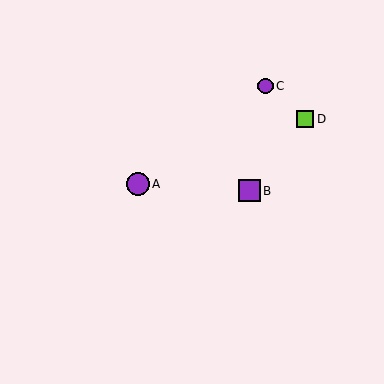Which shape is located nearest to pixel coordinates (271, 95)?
The purple circle (labeled C) at (265, 86) is nearest to that location.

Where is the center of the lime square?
The center of the lime square is at (305, 119).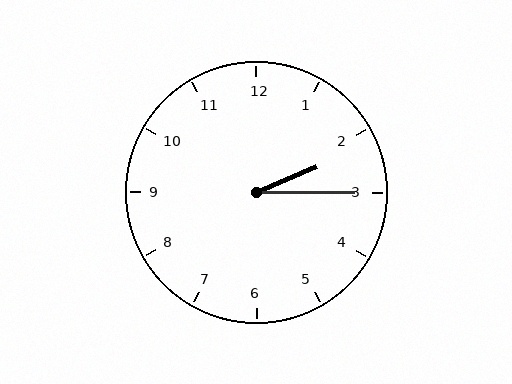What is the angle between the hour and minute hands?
Approximately 22 degrees.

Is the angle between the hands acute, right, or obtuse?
It is acute.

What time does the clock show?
2:15.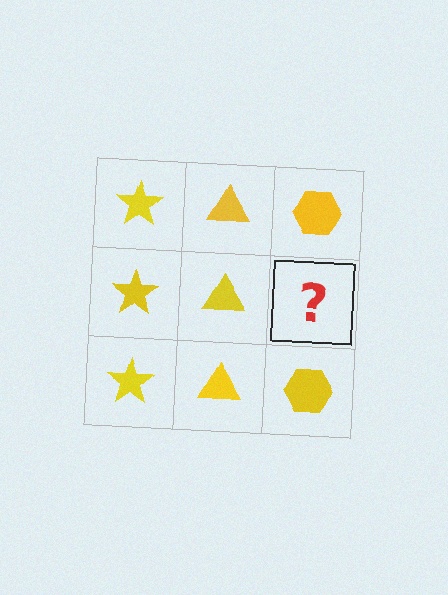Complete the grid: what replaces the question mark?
The question mark should be replaced with a yellow hexagon.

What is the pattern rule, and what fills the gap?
The rule is that each column has a consistent shape. The gap should be filled with a yellow hexagon.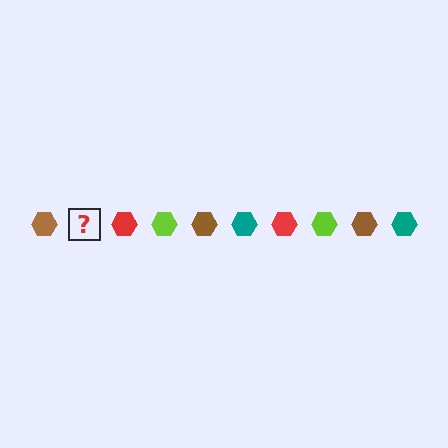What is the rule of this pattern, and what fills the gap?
The rule is that the pattern cycles through brown, teal, red, lime hexagons. The gap should be filled with a teal hexagon.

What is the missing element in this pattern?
The missing element is a teal hexagon.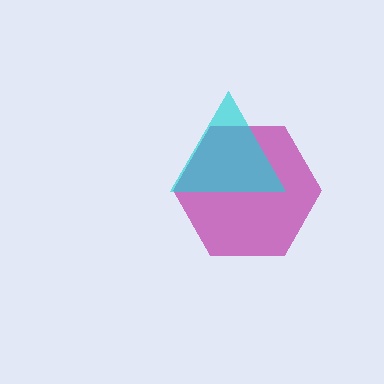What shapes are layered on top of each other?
The layered shapes are: a magenta hexagon, a cyan triangle.